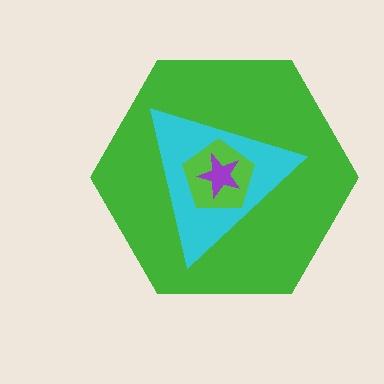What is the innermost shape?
The purple star.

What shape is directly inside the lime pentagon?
The purple star.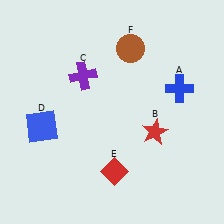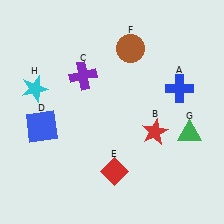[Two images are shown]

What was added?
A green triangle (G), a cyan star (H) were added in Image 2.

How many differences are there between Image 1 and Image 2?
There are 2 differences between the two images.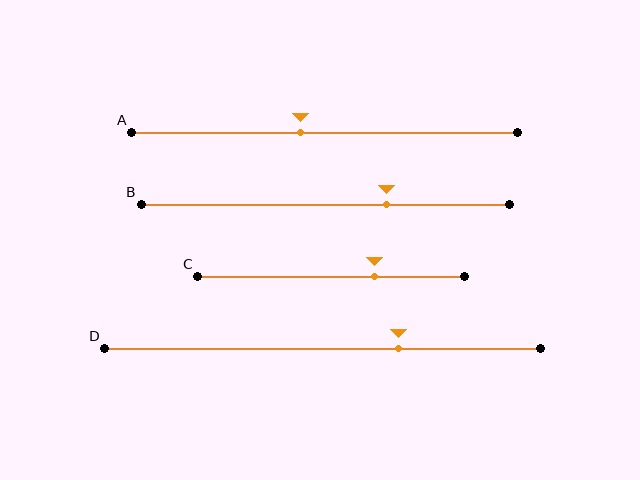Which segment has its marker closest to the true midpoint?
Segment A has its marker closest to the true midpoint.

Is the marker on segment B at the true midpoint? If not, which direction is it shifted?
No, the marker on segment B is shifted to the right by about 16% of the segment length.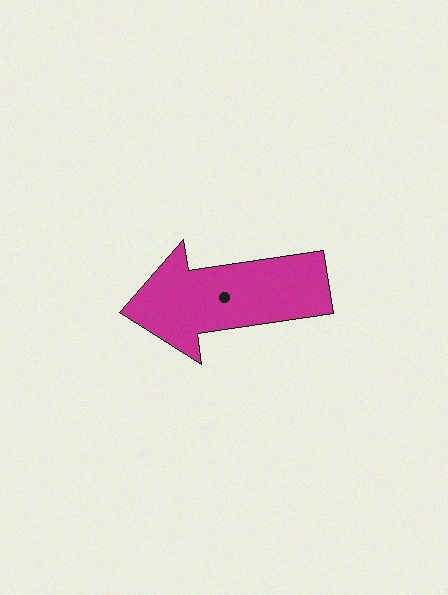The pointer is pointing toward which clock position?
Roughly 9 o'clock.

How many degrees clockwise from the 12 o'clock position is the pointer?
Approximately 262 degrees.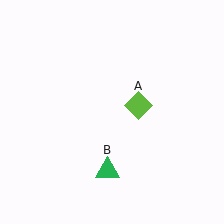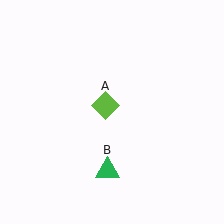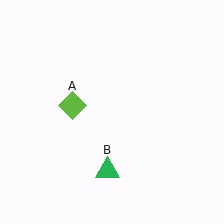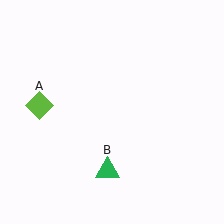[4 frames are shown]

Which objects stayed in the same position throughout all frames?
Green triangle (object B) remained stationary.